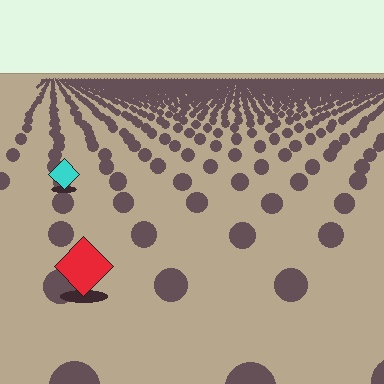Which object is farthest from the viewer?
The cyan diamond is farthest from the viewer. It appears smaller and the ground texture around it is denser.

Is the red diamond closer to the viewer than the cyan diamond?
Yes. The red diamond is closer — you can tell from the texture gradient: the ground texture is coarser near it.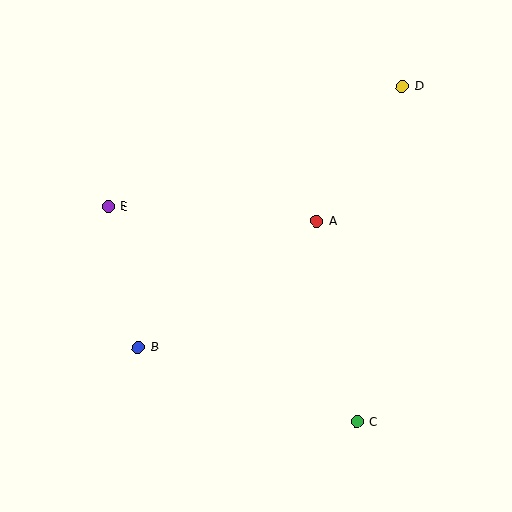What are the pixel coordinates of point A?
Point A is at (317, 221).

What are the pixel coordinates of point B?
Point B is at (138, 347).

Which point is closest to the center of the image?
Point A at (317, 221) is closest to the center.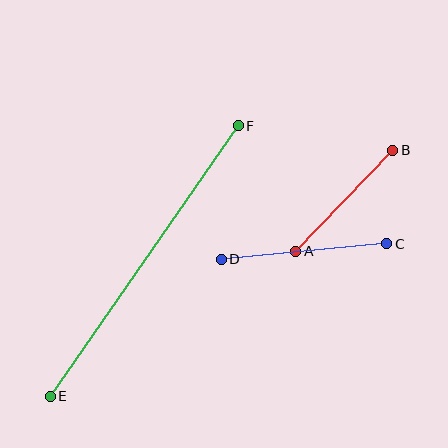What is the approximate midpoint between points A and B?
The midpoint is at approximately (344, 201) pixels.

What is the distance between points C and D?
The distance is approximately 166 pixels.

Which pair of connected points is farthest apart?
Points E and F are farthest apart.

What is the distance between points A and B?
The distance is approximately 140 pixels.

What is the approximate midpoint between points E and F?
The midpoint is at approximately (144, 261) pixels.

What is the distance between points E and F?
The distance is approximately 329 pixels.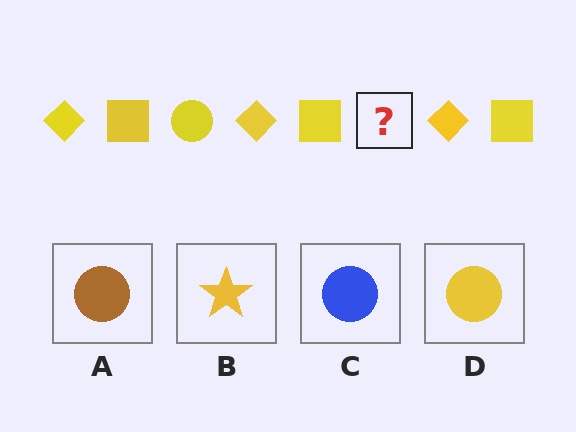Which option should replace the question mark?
Option D.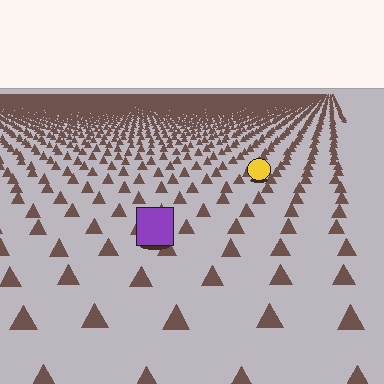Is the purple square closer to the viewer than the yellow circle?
Yes. The purple square is closer — you can tell from the texture gradient: the ground texture is coarser near it.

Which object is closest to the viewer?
The purple square is closest. The texture marks near it are larger and more spread out.